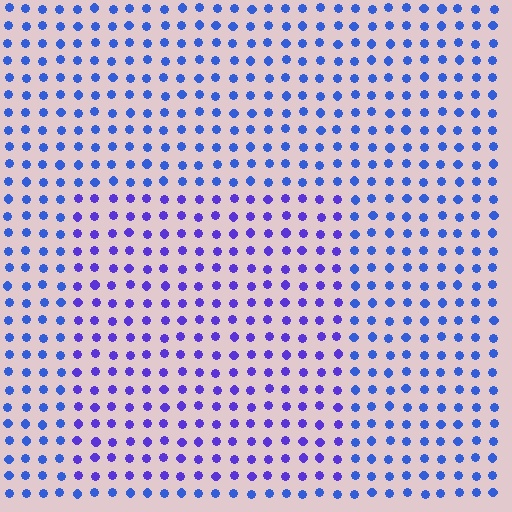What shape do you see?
I see a rectangle.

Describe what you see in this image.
The image is filled with small blue elements in a uniform arrangement. A rectangle-shaped region is visible where the elements are tinted to a slightly different hue, forming a subtle color boundary.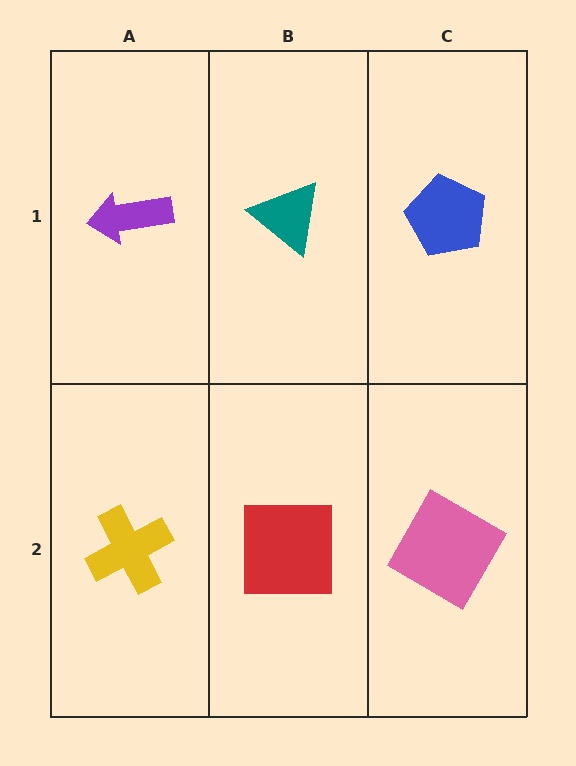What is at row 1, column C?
A blue pentagon.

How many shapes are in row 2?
3 shapes.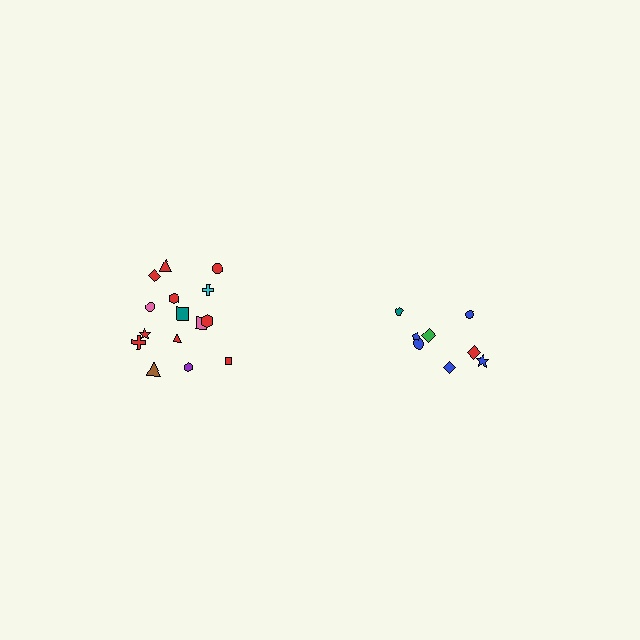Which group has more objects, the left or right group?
The left group.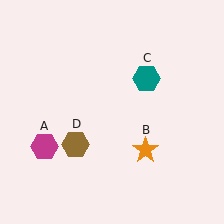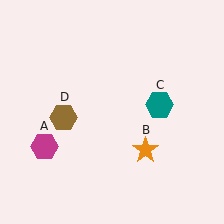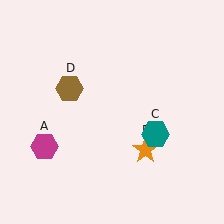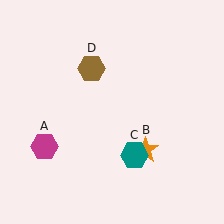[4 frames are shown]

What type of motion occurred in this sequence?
The teal hexagon (object C), brown hexagon (object D) rotated clockwise around the center of the scene.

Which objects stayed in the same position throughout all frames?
Magenta hexagon (object A) and orange star (object B) remained stationary.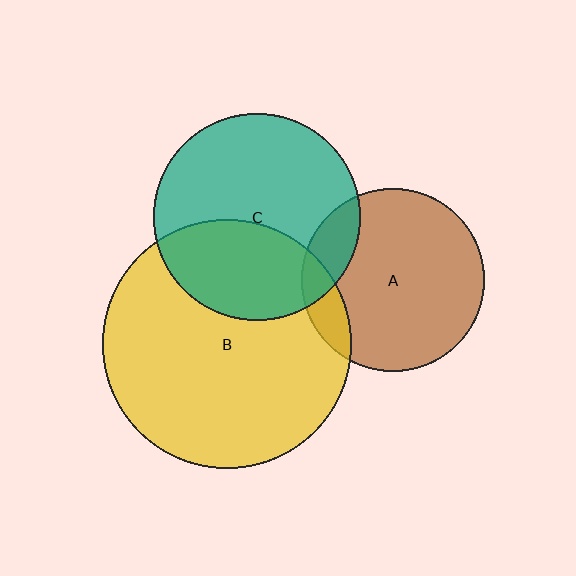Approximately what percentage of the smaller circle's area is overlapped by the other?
Approximately 10%.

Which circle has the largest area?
Circle B (yellow).